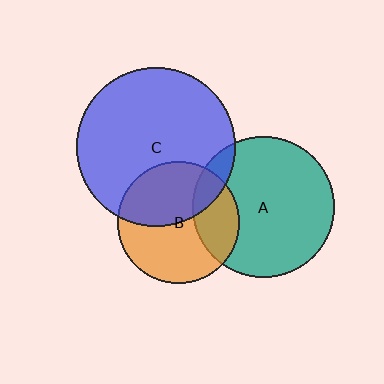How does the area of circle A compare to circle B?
Approximately 1.3 times.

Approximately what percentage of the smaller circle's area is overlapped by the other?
Approximately 10%.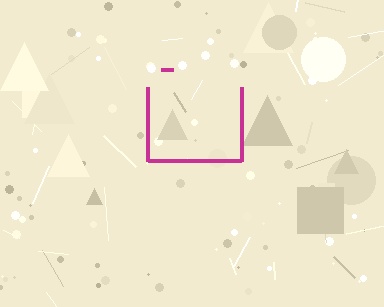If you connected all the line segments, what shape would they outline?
They would outline a square.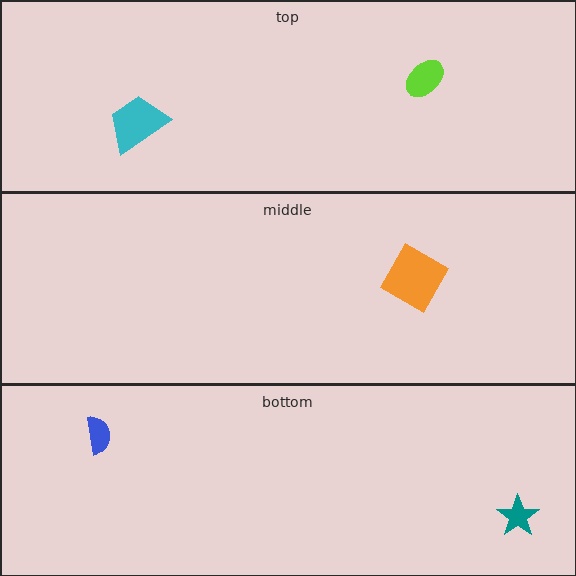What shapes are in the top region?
The lime ellipse, the cyan trapezoid.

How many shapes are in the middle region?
1.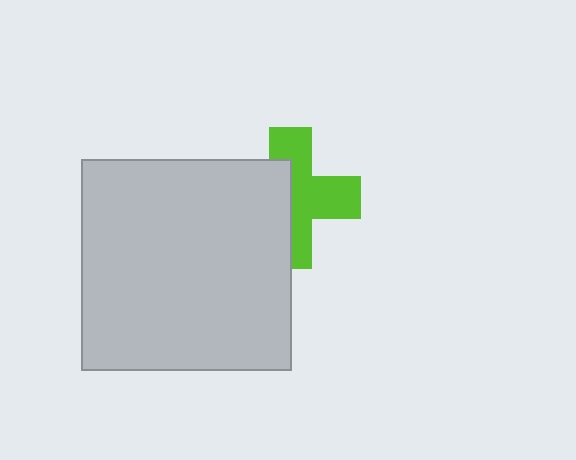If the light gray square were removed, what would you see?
You would see the complete lime cross.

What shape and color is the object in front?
The object in front is a light gray square.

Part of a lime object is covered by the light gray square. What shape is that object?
It is a cross.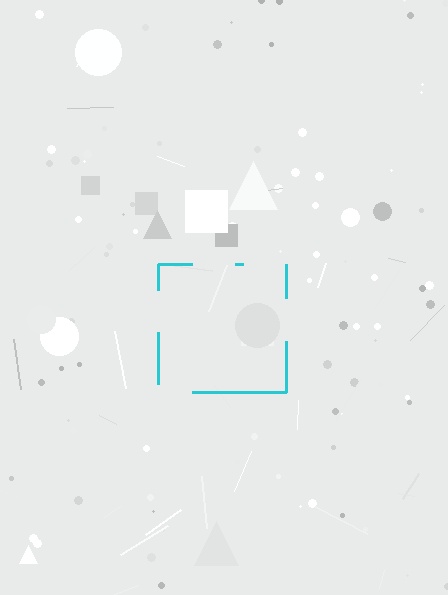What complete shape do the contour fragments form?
The contour fragments form a square.